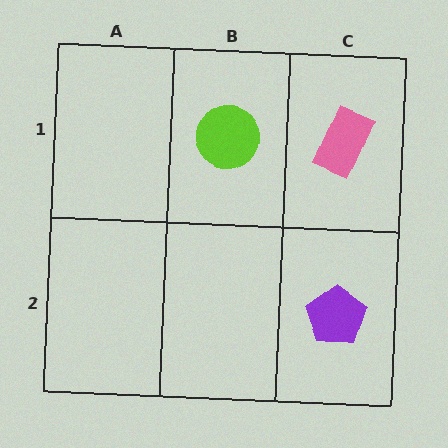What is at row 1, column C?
A pink rectangle.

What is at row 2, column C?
A purple pentagon.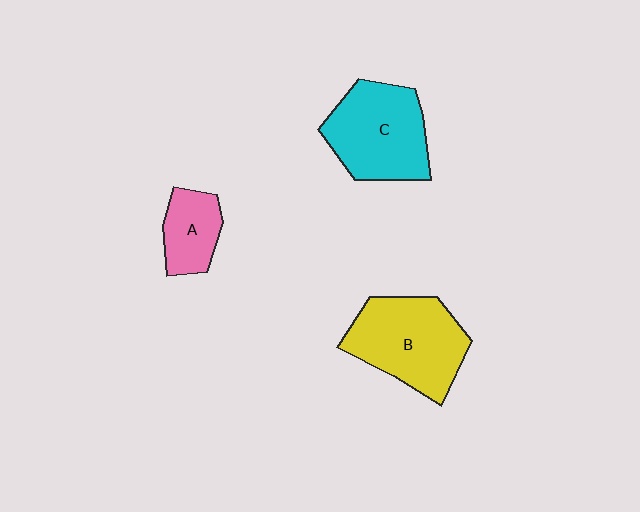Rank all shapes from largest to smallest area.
From largest to smallest: B (yellow), C (cyan), A (pink).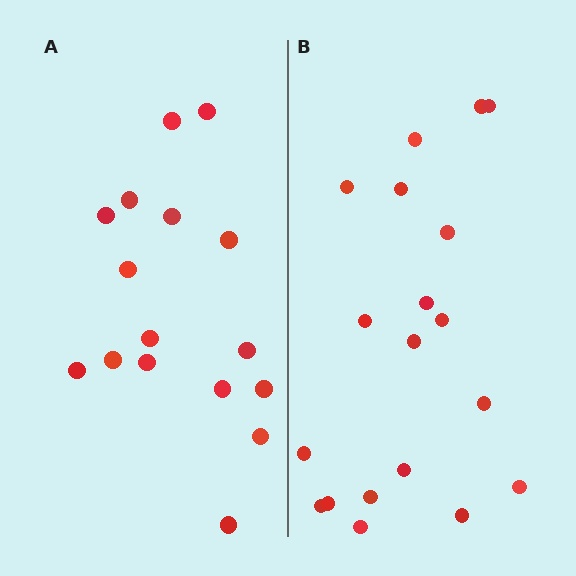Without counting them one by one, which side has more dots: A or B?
Region B (the right region) has more dots.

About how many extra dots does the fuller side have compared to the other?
Region B has just a few more — roughly 2 or 3 more dots than region A.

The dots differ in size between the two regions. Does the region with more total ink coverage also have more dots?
No. Region A has more total ink coverage because its dots are larger, but region B actually contains more individual dots. Total area can be misleading — the number of items is what matters here.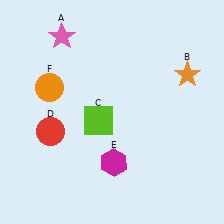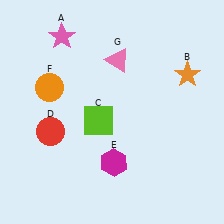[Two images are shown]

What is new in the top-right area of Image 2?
A pink triangle (G) was added in the top-right area of Image 2.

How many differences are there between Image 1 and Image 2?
There is 1 difference between the two images.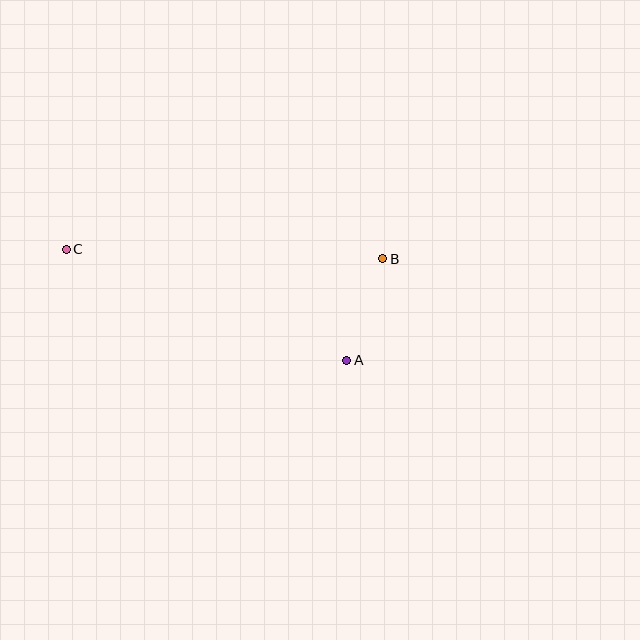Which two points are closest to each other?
Points A and B are closest to each other.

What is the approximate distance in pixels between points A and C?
The distance between A and C is approximately 301 pixels.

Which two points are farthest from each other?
Points B and C are farthest from each other.